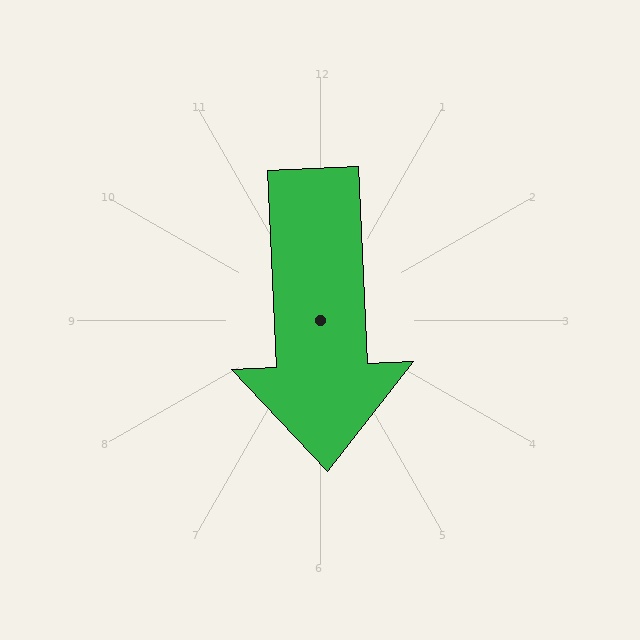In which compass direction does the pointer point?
South.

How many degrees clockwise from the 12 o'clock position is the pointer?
Approximately 177 degrees.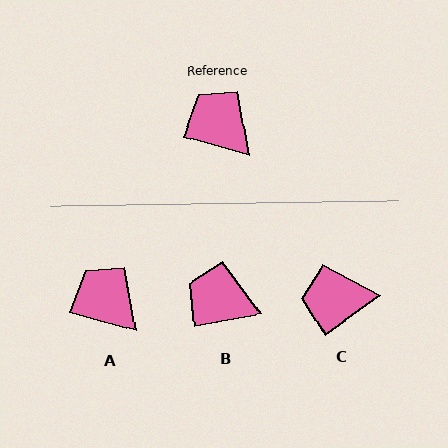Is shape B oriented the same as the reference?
No, it is off by about 26 degrees.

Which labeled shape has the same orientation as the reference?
A.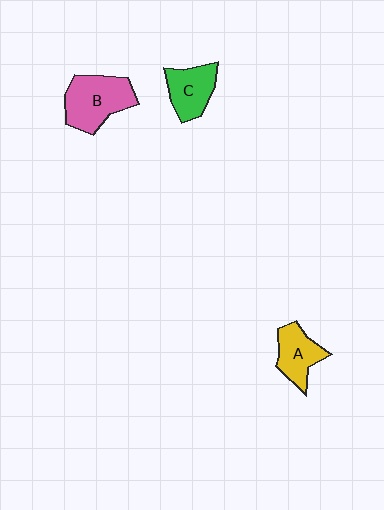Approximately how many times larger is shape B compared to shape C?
Approximately 1.4 times.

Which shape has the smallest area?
Shape A (yellow).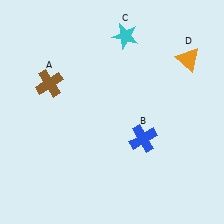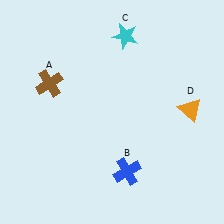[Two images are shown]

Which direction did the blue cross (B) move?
The blue cross (B) moved down.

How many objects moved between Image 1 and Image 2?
2 objects moved between the two images.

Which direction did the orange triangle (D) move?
The orange triangle (D) moved down.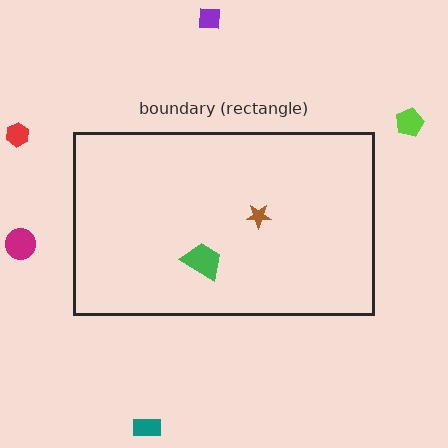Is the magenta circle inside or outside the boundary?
Outside.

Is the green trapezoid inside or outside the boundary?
Inside.